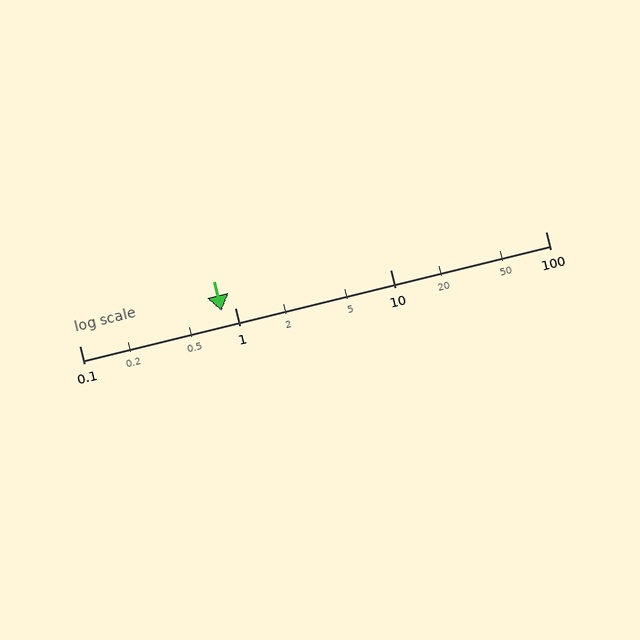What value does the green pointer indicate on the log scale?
The pointer indicates approximately 0.82.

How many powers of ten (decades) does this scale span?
The scale spans 3 decades, from 0.1 to 100.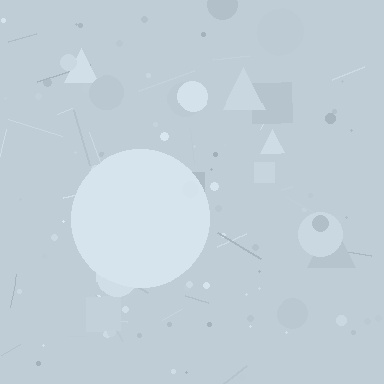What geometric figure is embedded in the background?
A circle is embedded in the background.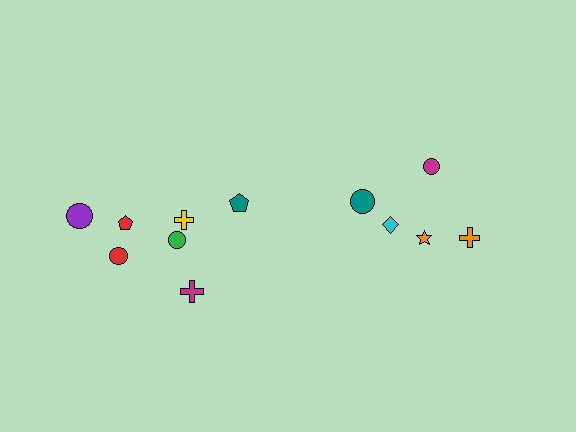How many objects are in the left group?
There are 7 objects.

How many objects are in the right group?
There are 5 objects.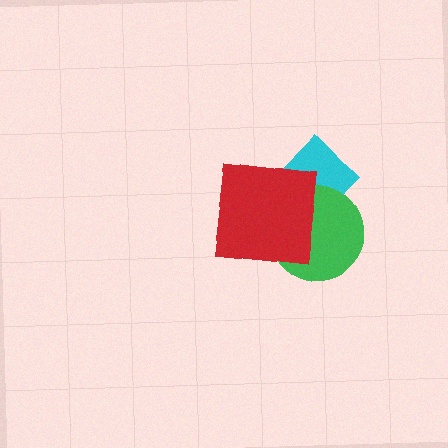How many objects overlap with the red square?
2 objects overlap with the red square.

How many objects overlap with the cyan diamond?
2 objects overlap with the cyan diamond.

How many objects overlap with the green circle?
2 objects overlap with the green circle.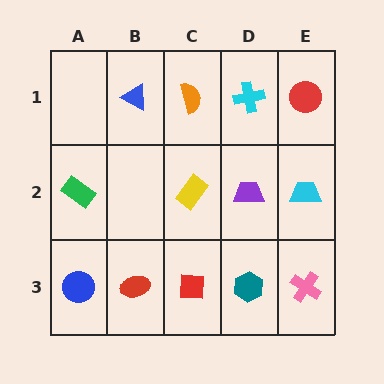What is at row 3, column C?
A red square.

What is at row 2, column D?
A purple trapezoid.